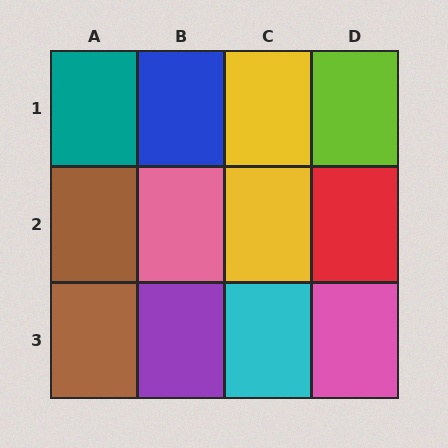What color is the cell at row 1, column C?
Yellow.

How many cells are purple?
1 cell is purple.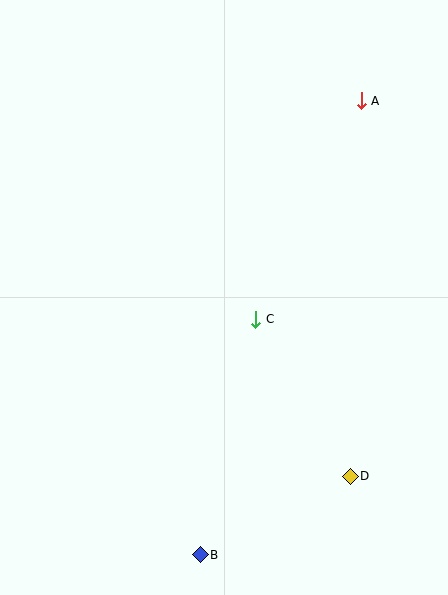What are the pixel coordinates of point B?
Point B is at (200, 555).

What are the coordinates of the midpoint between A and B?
The midpoint between A and B is at (281, 328).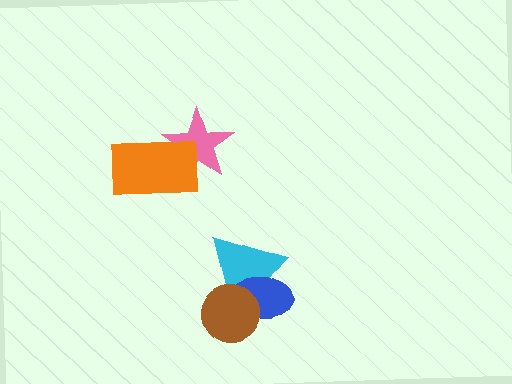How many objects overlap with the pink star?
1 object overlaps with the pink star.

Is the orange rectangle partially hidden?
No, no other shape covers it.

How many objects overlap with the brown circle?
2 objects overlap with the brown circle.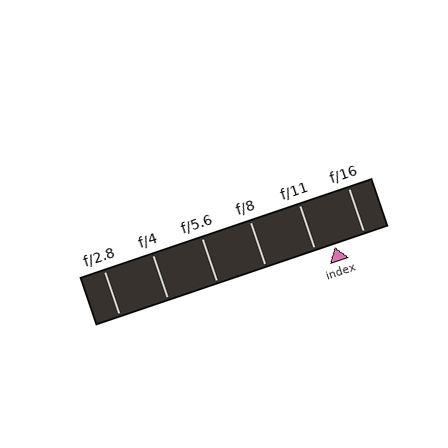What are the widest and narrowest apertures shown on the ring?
The widest aperture shown is f/2.8 and the narrowest is f/16.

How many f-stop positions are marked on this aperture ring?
There are 6 f-stop positions marked.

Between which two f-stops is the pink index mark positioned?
The index mark is between f/11 and f/16.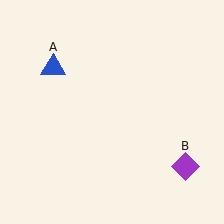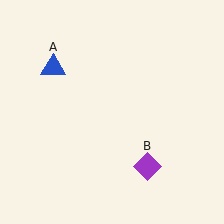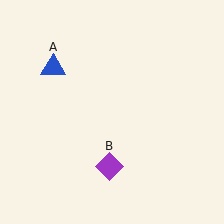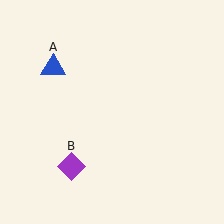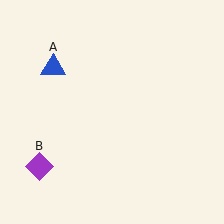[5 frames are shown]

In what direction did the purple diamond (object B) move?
The purple diamond (object B) moved left.